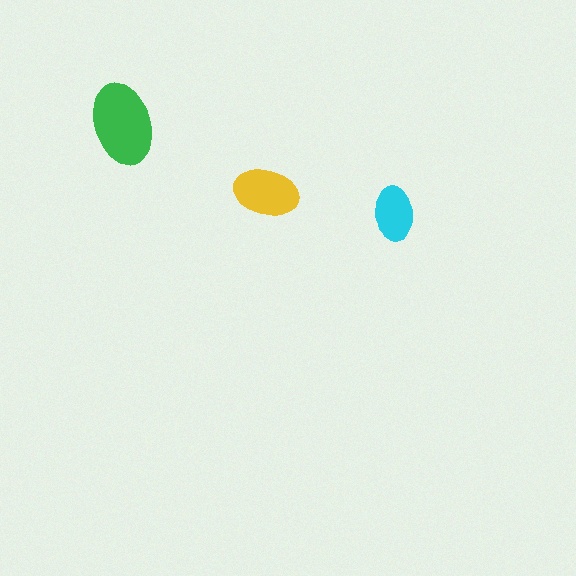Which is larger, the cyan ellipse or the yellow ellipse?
The yellow one.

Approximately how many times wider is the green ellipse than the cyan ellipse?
About 1.5 times wider.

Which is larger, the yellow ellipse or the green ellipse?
The green one.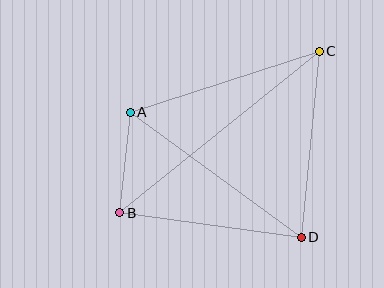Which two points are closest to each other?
Points A and B are closest to each other.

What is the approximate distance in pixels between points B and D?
The distance between B and D is approximately 183 pixels.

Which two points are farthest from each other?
Points B and C are farthest from each other.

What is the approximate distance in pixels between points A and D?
The distance between A and D is approximately 212 pixels.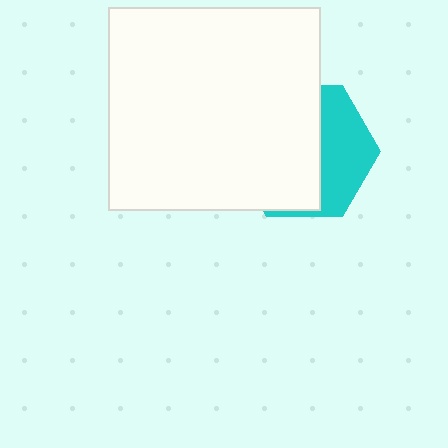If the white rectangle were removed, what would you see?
You would see the complete cyan hexagon.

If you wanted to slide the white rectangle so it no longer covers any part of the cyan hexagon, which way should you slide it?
Slide it left — that is the most direct way to separate the two shapes.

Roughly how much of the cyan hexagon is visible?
A small part of it is visible (roughly 38%).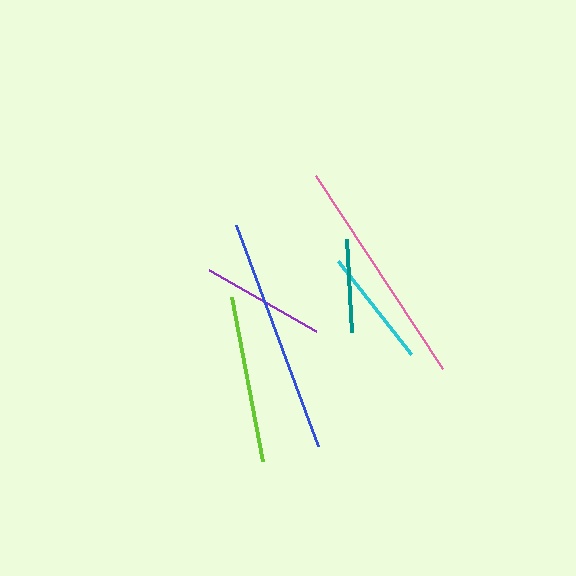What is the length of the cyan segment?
The cyan segment is approximately 118 pixels long.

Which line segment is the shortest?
The teal line is the shortest at approximately 93 pixels.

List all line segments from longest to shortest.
From longest to shortest: blue, pink, lime, purple, cyan, teal.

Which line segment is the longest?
The blue line is the longest at approximately 235 pixels.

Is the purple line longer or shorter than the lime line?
The lime line is longer than the purple line.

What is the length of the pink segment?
The pink segment is approximately 231 pixels long.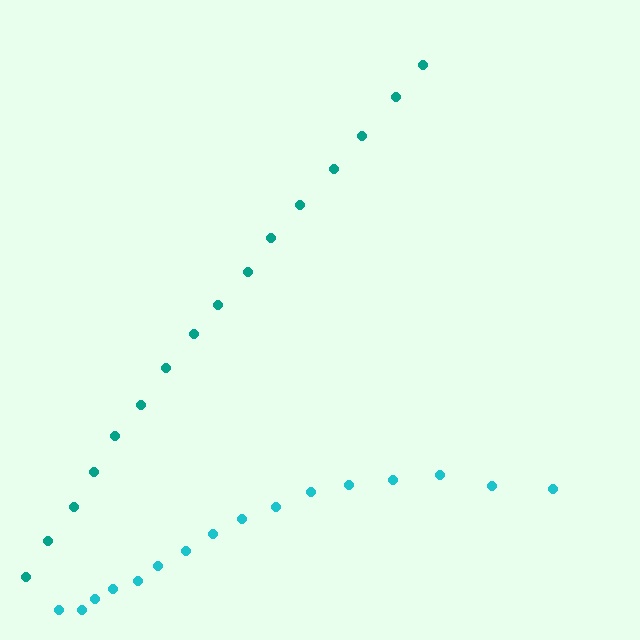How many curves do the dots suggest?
There are 2 distinct paths.